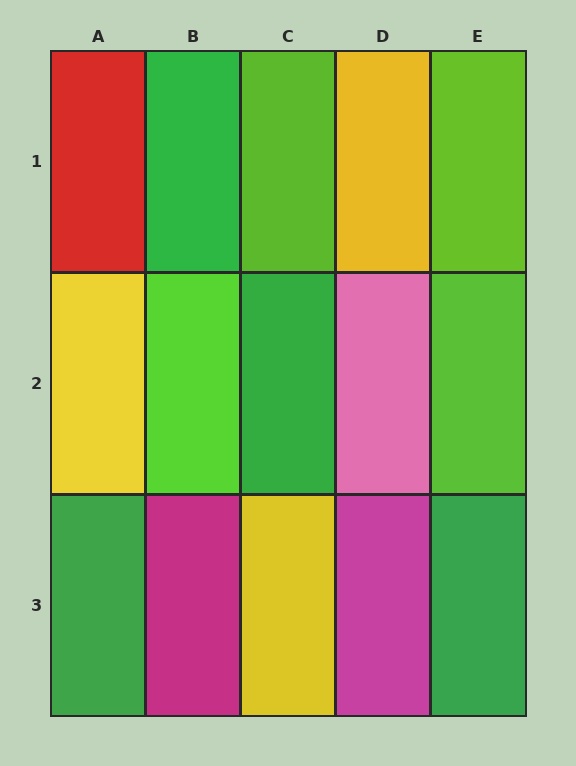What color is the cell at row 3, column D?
Magenta.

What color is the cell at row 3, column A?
Green.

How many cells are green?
4 cells are green.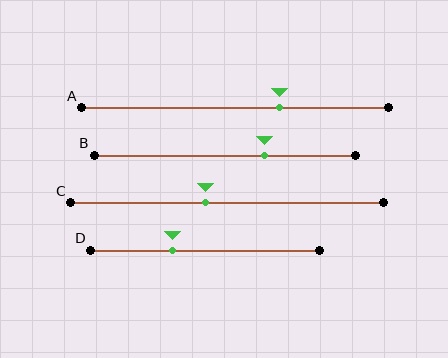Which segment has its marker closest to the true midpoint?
Segment C has its marker closest to the true midpoint.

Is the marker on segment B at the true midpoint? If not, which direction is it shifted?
No, the marker on segment B is shifted to the right by about 15% of the segment length.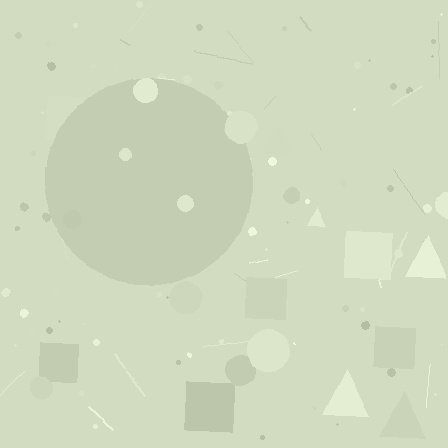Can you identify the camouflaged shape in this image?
The camouflaged shape is a circle.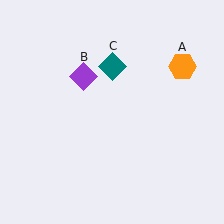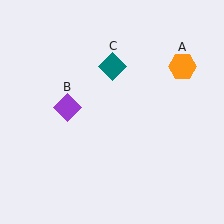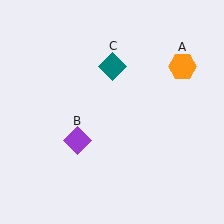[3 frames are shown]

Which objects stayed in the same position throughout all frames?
Orange hexagon (object A) and teal diamond (object C) remained stationary.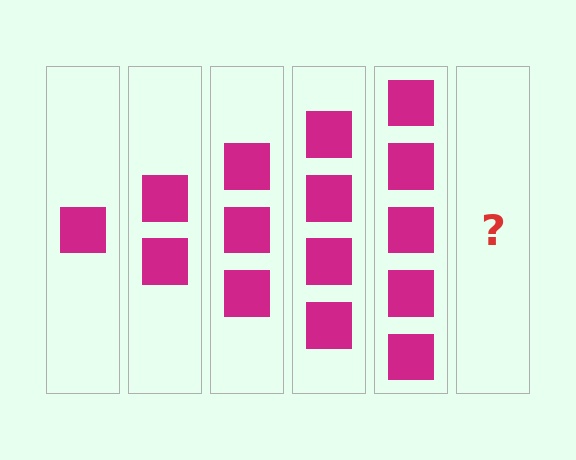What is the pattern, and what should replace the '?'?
The pattern is that each step adds one more square. The '?' should be 6 squares.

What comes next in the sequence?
The next element should be 6 squares.